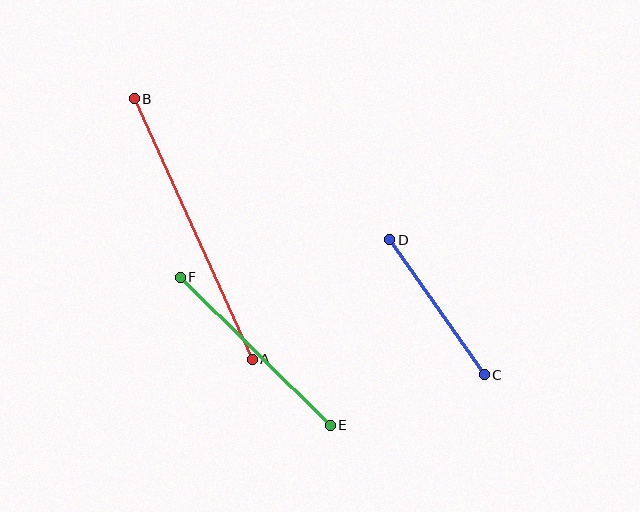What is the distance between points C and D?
The distance is approximately 165 pixels.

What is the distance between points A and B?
The distance is approximately 286 pixels.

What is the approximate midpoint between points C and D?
The midpoint is at approximately (437, 307) pixels.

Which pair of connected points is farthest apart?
Points A and B are farthest apart.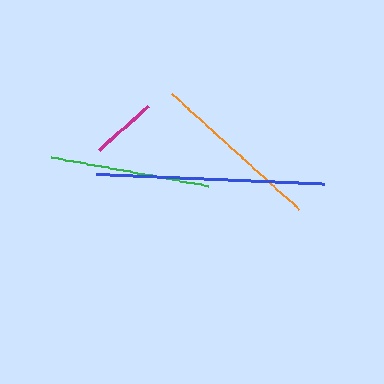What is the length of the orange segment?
The orange segment is approximately 172 pixels long.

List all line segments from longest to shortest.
From longest to shortest: blue, orange, green, magenta.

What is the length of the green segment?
The green segment is approximately 159 pixels long.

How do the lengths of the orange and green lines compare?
The orange and green lines are approximately the same length.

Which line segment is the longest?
The blue line is the longest at approximately 229 pixels.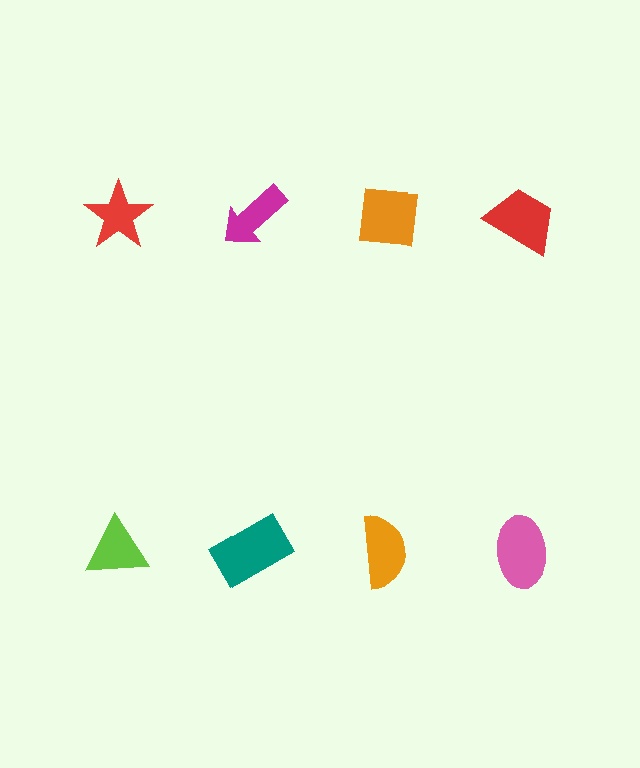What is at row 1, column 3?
An orange square.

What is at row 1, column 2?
A magenta arrow.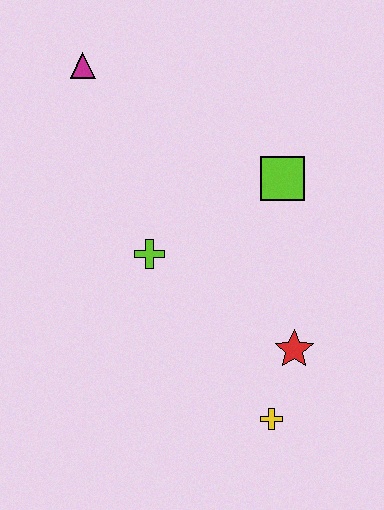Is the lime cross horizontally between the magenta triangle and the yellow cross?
Yes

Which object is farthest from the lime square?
The yellow cross is farthest from the lime square.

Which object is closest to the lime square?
The lime cross is closest to the lime square.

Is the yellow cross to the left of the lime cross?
No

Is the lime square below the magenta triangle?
Yes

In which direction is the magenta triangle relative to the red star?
The magenta triangle is above the red star.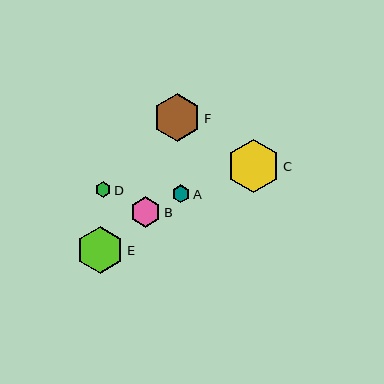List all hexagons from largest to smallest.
From largest to smallest: C, F, E, B, A, D.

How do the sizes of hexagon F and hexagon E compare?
Hexagon F and hexagon E are approximately the same size.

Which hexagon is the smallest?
Hexagon D is the smallest with a size of approximately 16 pixels.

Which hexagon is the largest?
Hexagon C is the largest with a size of approximately 53 pixels.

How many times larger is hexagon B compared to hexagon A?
Hexagon B is approximately 1.7 times the size of hexagon A.